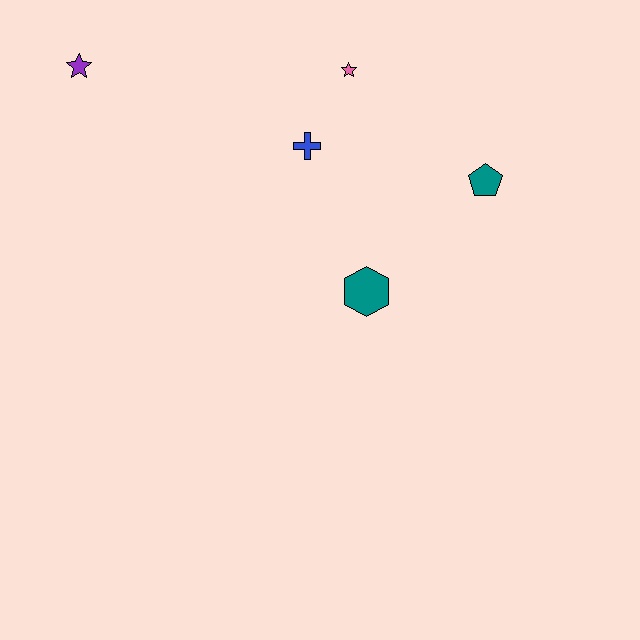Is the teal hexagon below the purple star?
Yes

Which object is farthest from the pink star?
The purple star is farthest from the pink star.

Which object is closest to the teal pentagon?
The teal hexagon is closest to the teal pentagon.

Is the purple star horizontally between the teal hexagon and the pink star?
No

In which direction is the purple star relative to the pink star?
The purple star is to the left of the pink star.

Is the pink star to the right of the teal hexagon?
No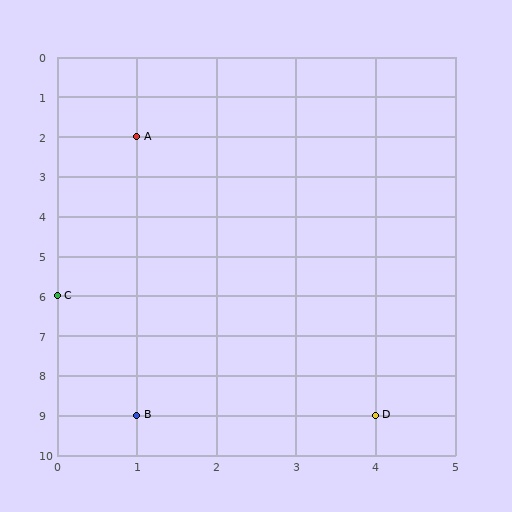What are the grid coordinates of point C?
Point C is at grid coordinates (0, 6).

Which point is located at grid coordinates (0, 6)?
Point C is at (0, 6).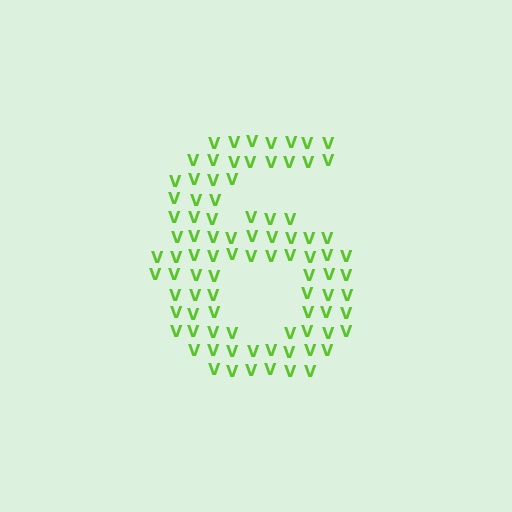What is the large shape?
The large shape is the digit 6.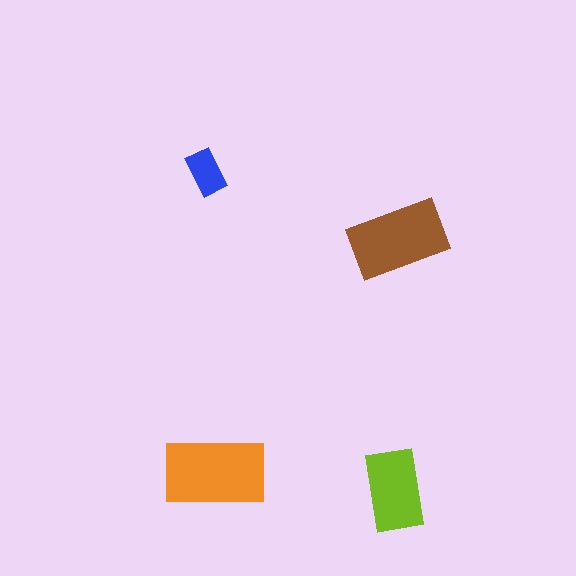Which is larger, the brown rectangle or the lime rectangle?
The brown one.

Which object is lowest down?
The lime rectangle is bottommost.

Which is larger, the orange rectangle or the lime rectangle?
The orange one.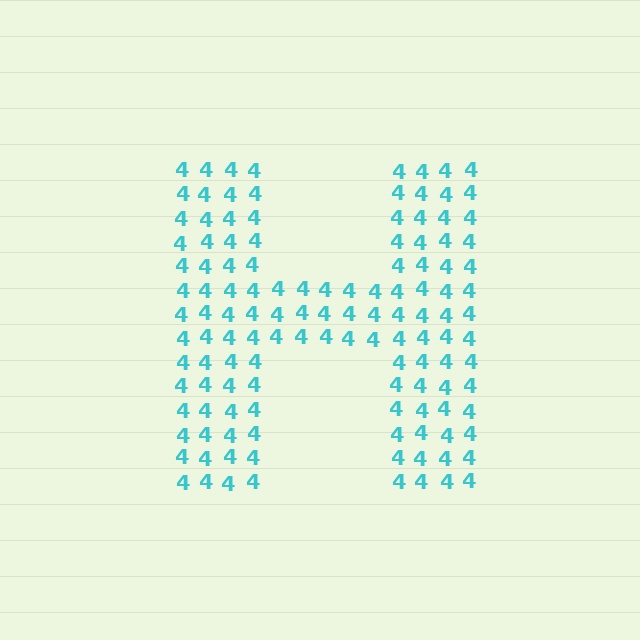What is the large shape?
The large shape is the letter H.